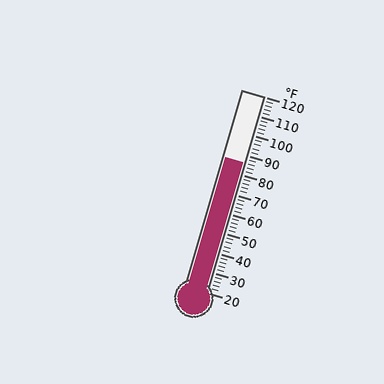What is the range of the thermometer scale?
The thermometer scale ranges from 20°F to 120°F.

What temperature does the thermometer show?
The thermometer shows approximately 86°F.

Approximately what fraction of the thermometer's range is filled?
The thermometer is filled to approximately 65% of its range.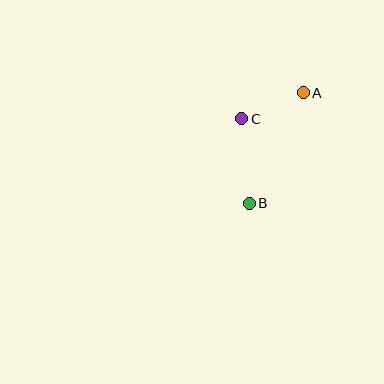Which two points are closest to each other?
Points A and C are closest to each other.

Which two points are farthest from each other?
Points A and B are farthest from each other.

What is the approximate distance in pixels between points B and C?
The distance between B and C is approximately 85 pixels.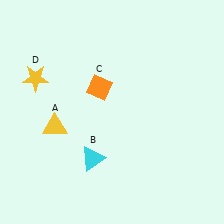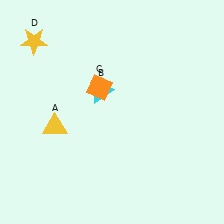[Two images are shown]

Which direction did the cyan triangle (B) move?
The cyan triangle (B) moved up.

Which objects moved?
The objects that moved are: the cyan triangle (B), the yellow star (D).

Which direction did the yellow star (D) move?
The yellow star (D) moved up.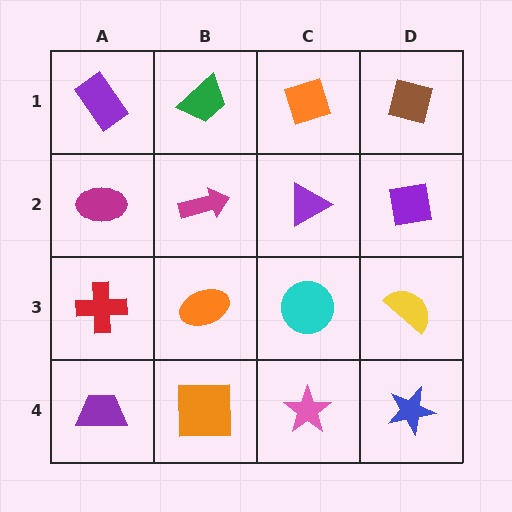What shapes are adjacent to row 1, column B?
A magenta arrow (row 2, column B), a purple rectangle (row 1, column A), an orange diamond (row 1, column C).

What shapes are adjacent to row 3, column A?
A magenta ellipse (row 2, column A), a purple trapezoid (row 4, column A), an orange ellipse (row 3, column B).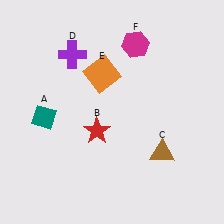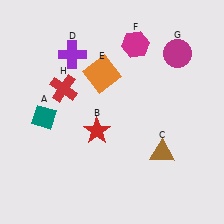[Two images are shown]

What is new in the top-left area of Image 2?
A red cross (H) was added in the top-left area of Image 2.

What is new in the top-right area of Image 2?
A magenta circle (G) was added in the top-right area of Image 2.